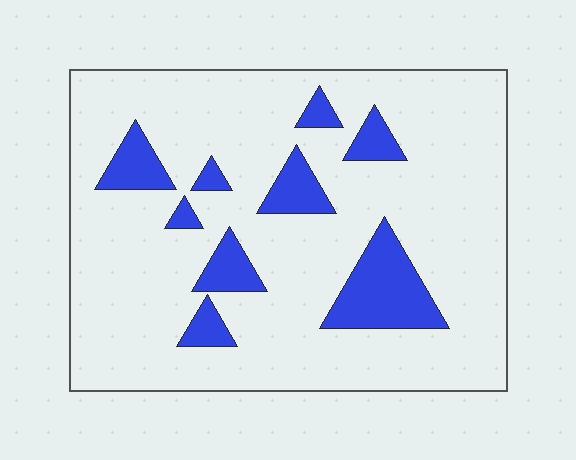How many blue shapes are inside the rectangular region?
9.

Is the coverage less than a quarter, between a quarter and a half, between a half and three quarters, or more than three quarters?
Less than a quarter.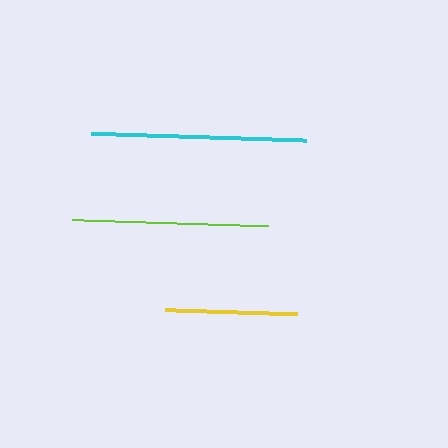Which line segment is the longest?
The cyan line is the longest at approximately 215 pixels.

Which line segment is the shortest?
The yellow line is the shortest at approximately 132 pixels.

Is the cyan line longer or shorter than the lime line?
The cyan line is longer than the lime line.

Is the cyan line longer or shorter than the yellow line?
The cyan line is longer than the yellow line.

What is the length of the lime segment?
The lime segment is approximately 196 pixels long.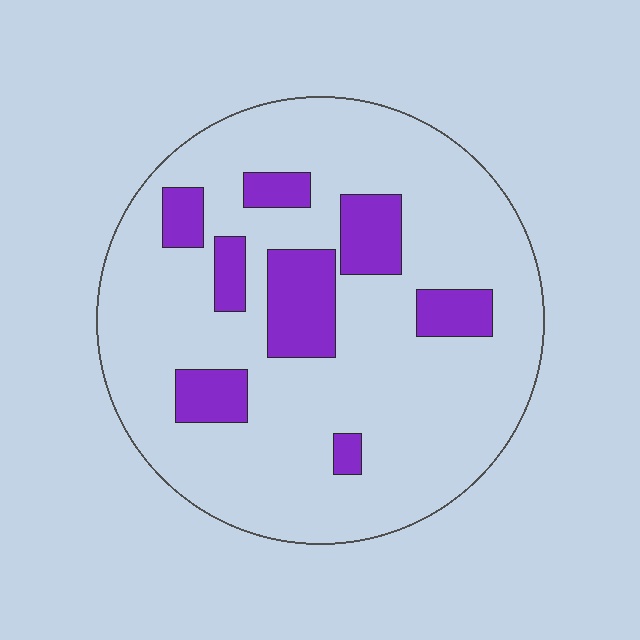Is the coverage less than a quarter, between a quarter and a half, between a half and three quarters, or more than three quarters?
Less than a quarter.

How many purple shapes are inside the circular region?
8.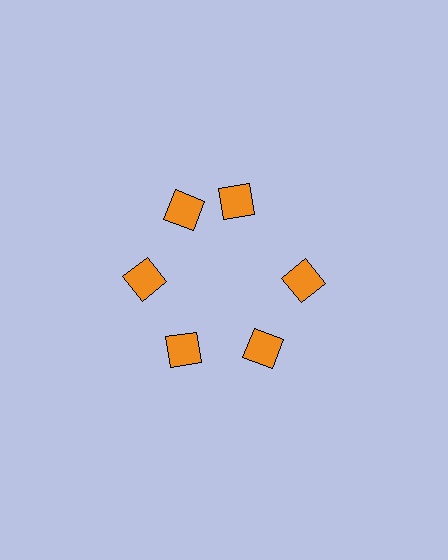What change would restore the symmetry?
The symmetry would be restored by rotating it back into even spacing with its neighbors so that all 6 diamonds sit at equal angles and equal distance from the center.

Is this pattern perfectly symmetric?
No. The 6 orange diamonds are arranged in a ring, but one element near the 1 o'clock position is rotated out of alignment along the ring, breaking the 6-fold rotational symmetry.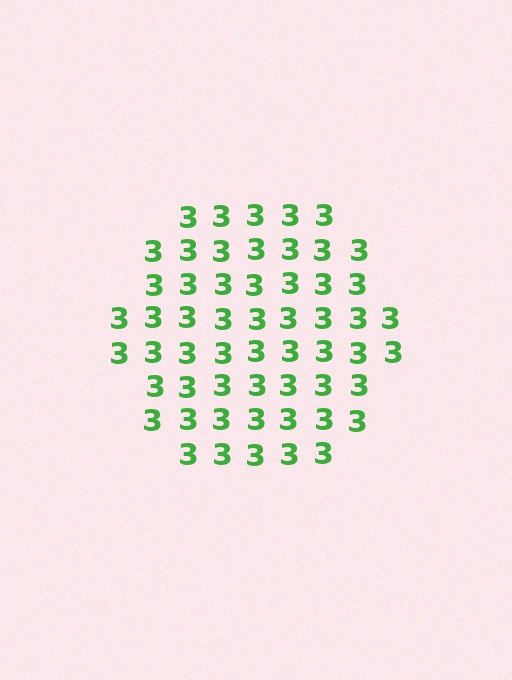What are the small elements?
The small elements are digit 3's.